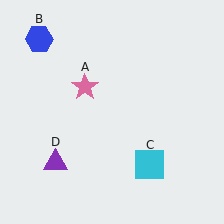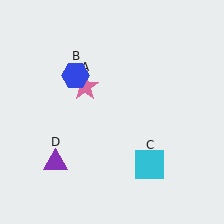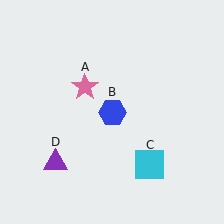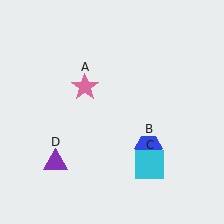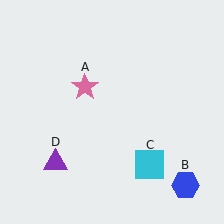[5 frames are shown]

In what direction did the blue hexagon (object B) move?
The blue hexagon (object B) moved down and to the right.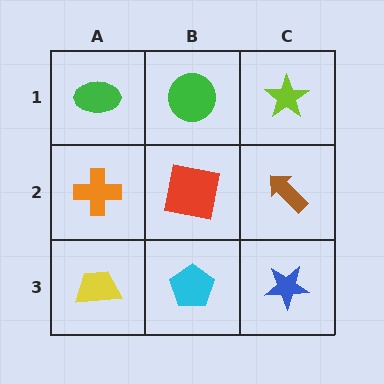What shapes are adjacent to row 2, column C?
A lime star (row 1, column C), a blue star (row 3, column C), a red square (row 2, column B).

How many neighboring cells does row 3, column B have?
3.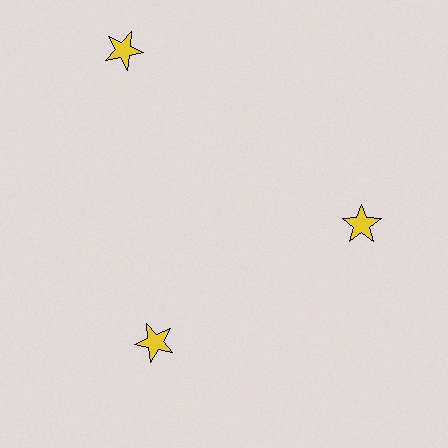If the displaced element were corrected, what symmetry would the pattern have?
It would have 3-fold rotational symmetry — the pattern would map onto itself every 120 degrees.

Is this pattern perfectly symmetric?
No. The 3 yellow stars are arranged in a ring, but one element near the 11 o'clock position is pushed outward from the center, breaking the 3-fold rotational symmetry.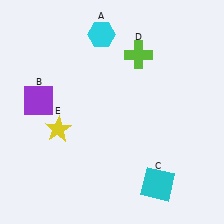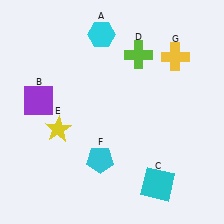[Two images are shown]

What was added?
A cyan pentagon (F), a yellow cross (G) were added in Image 2.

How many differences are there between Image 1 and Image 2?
There are 2 differences between the two images.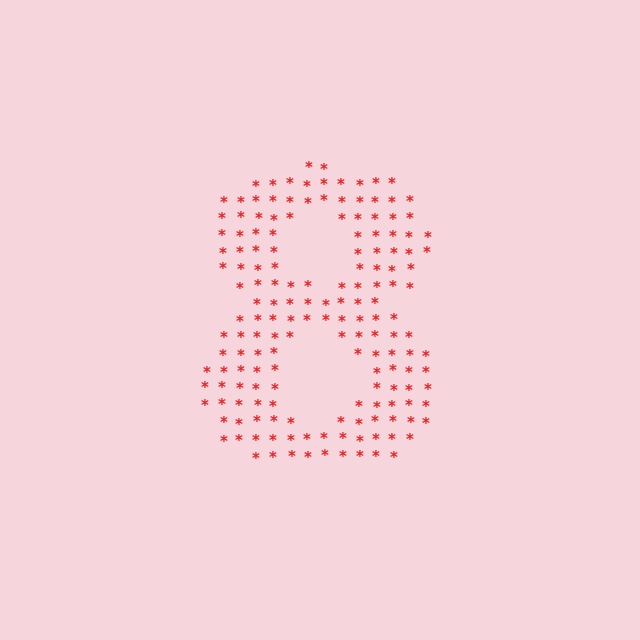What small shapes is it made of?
It is made of small asterisks.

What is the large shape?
The large shape is the digit 8.